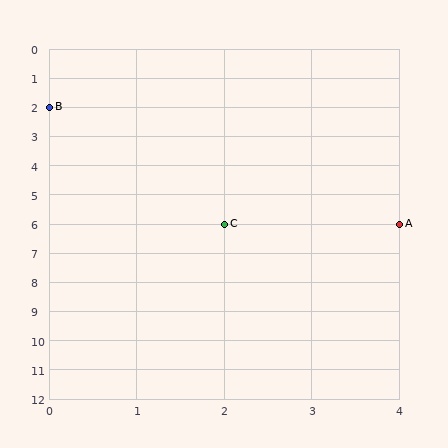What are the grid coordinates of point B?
Point B is at grid coordinates (0, 2).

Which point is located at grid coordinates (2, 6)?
Point C is at (2, 6).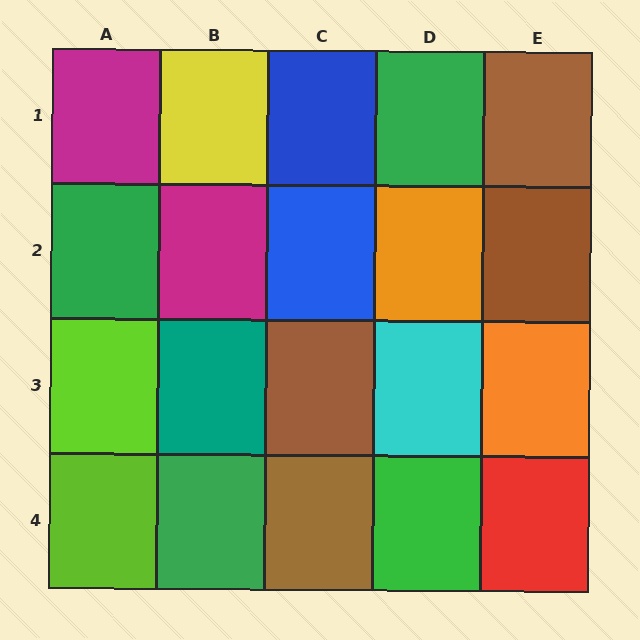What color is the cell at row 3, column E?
Orange.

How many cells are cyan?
1 cell is cyan.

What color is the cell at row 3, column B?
Teal.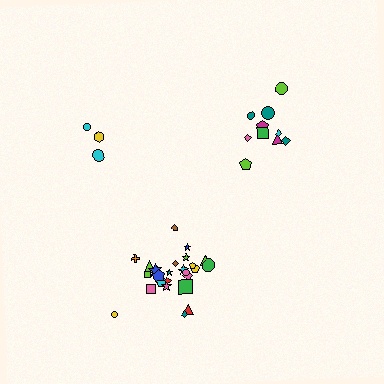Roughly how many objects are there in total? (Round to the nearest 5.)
Roughly 40 objects in total.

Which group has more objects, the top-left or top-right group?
The top-right group.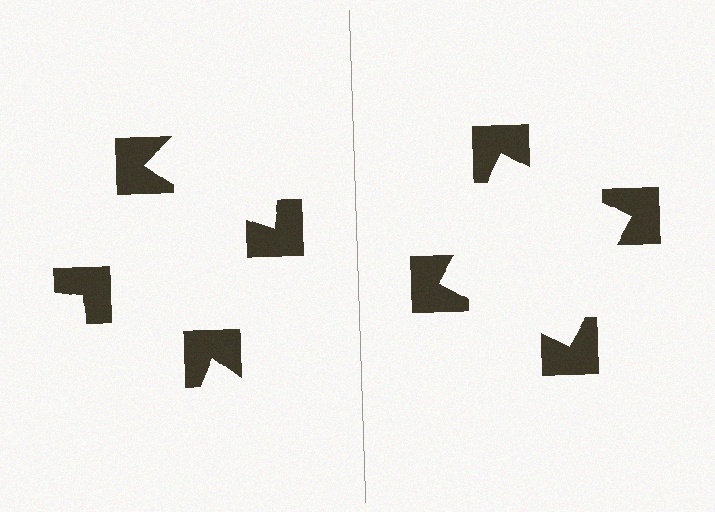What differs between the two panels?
The notched squares are positioned identically on both sides; only the wedge orientations differ. On the right they align to a square; on the left they are misaligned.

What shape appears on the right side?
An illusory square.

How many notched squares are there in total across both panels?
8 — 4 on each side.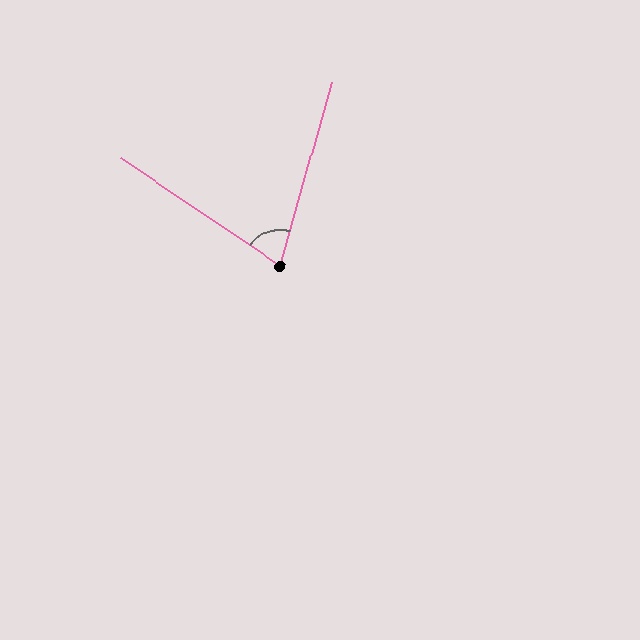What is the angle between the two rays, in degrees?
Approximately 72 degrees.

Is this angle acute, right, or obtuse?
It is acute.